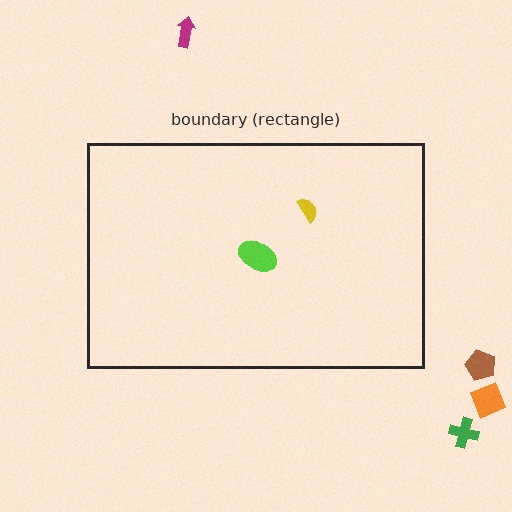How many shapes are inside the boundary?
2 inside, 4 outside.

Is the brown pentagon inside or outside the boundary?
Outside.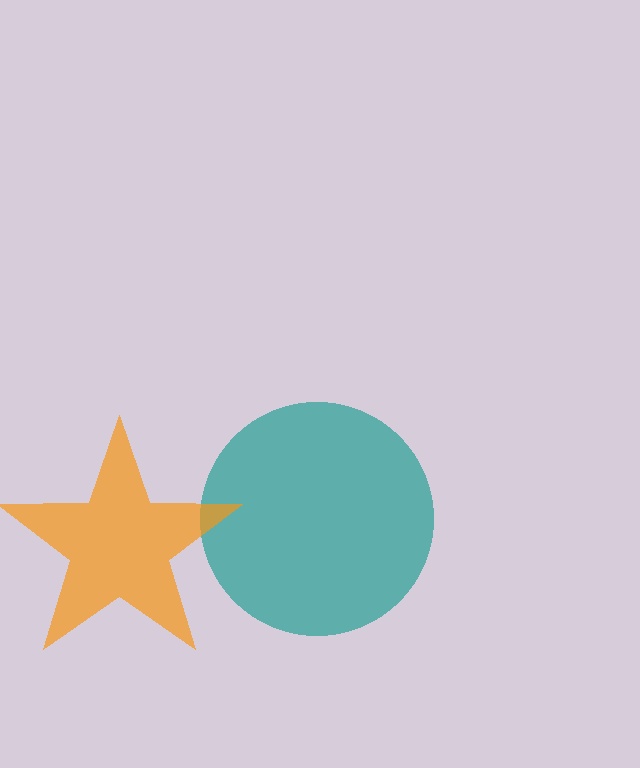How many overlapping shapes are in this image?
There are 2 overlapping shapes in the image.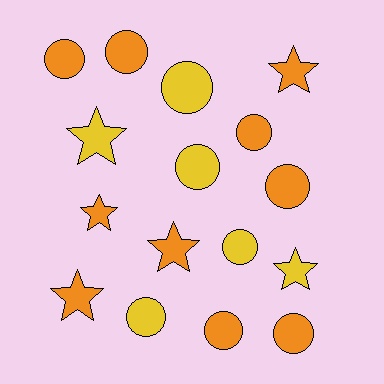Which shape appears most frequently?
Circle, with 10 objects.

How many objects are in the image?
There are 16 objects.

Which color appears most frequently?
Orange, with 10 objects.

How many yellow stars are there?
There are 2 yellow stars.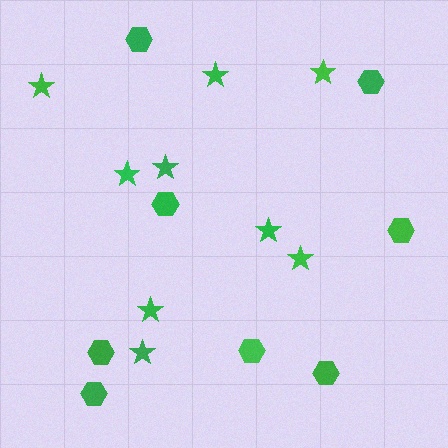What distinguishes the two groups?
There are 2 groups: one group of stars (9) and one group of hexagons (8).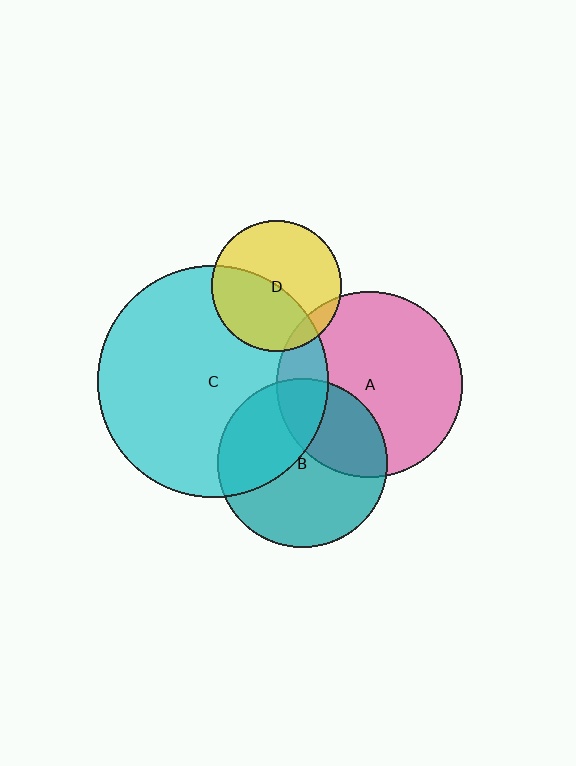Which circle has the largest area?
Circle C (cyan).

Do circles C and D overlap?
Yes.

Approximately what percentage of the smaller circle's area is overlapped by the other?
Approximately 45%.